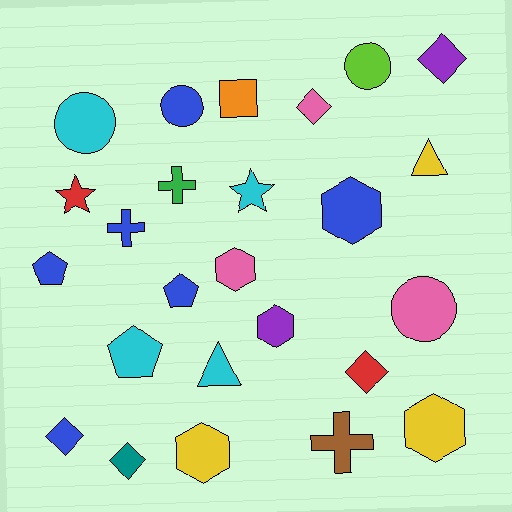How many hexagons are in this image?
There are 5 hexagons.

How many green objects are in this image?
There is 1 green object.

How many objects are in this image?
There are 25 objects.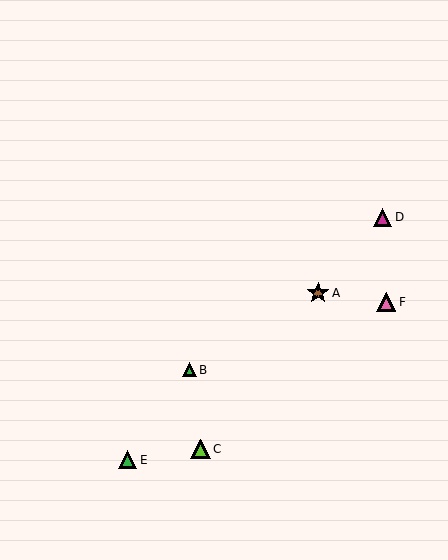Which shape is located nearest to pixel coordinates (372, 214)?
The magenta triangle (labeled D) at (383, 217) is nearest to that location.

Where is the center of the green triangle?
The center of the green triangle is at (189, 370).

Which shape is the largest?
The brown star (labeled A) is the largest.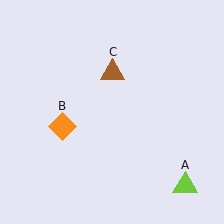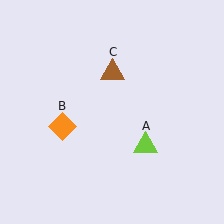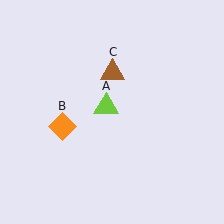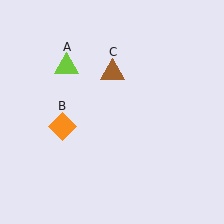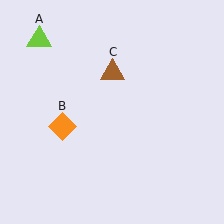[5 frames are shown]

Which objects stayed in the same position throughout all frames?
Orange diamond (object B) and brown triangle (object C) remained stationary.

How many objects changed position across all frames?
1 object changed position: lime triangle (object A).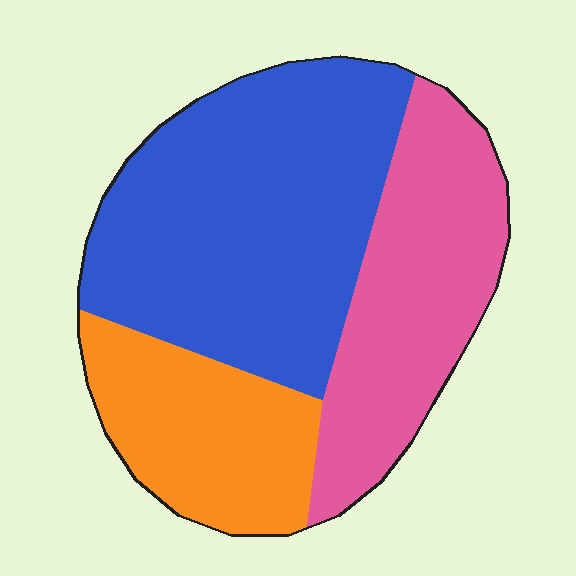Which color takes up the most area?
Blue, at roughly 50%.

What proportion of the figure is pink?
Pink covers roughly 30% of the figure.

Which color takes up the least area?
Orange, at roughly 20%.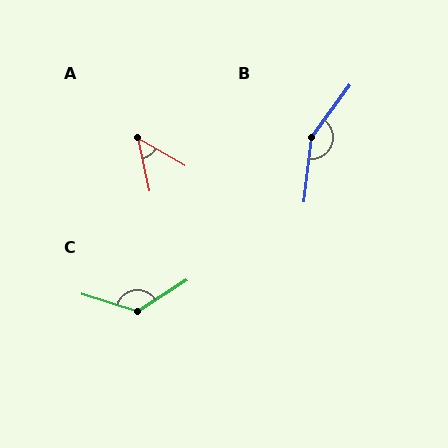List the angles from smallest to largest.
A (48°), C (130°), B (150°).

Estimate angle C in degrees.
Approximately 130 degrees.